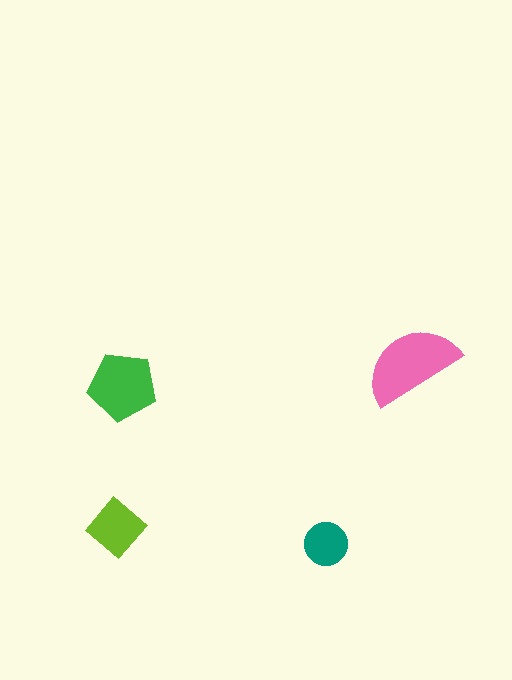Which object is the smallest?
The teal circle.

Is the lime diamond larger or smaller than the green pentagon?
Smaller.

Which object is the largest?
The pink semicircle.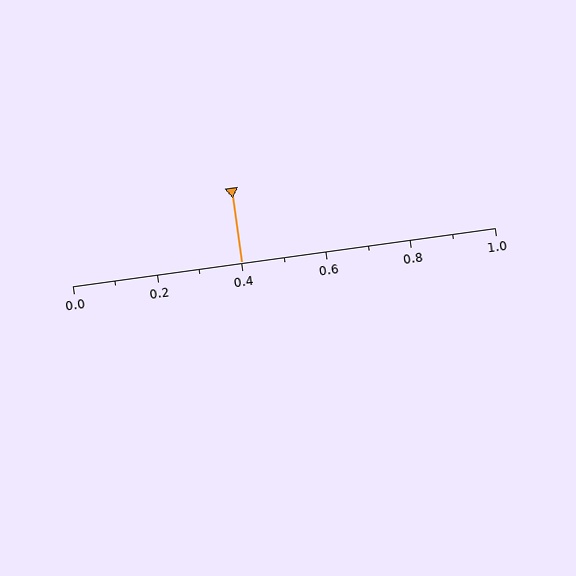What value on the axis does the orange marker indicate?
The marker indicates approximately 0.4.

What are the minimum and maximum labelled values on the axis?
The axis runs from 0.0 to 1.0.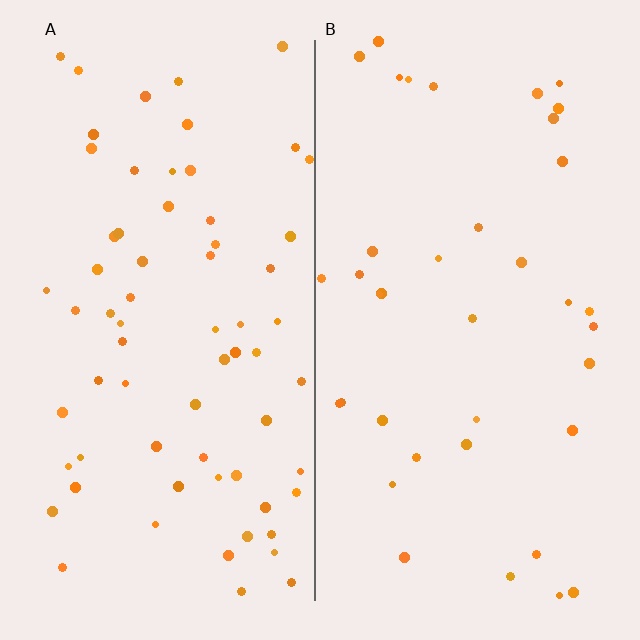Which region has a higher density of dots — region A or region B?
A (the left).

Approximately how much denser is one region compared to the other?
Approximately 1.8× — region A over region B.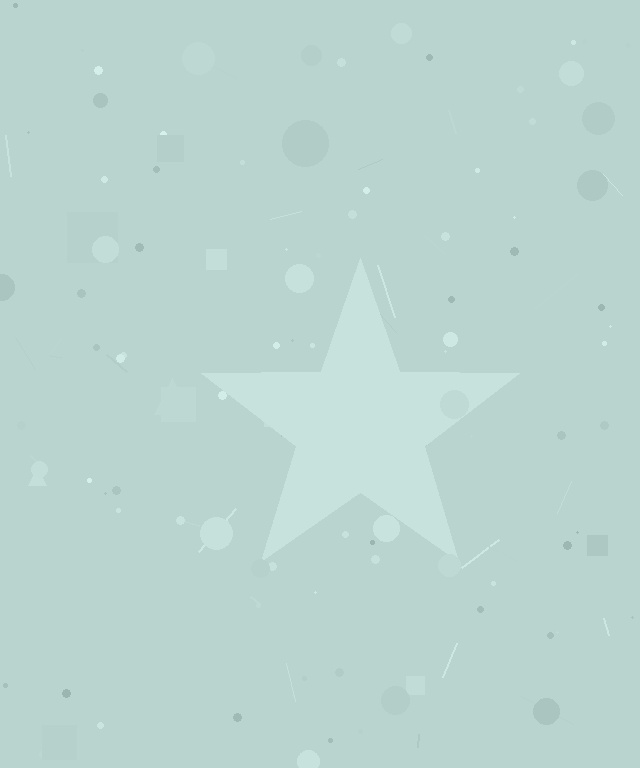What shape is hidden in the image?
A star is hidden in the image.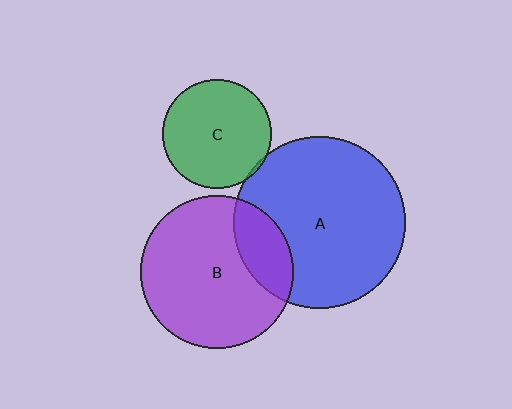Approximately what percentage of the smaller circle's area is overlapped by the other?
Approximately 20%.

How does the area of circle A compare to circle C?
Approximately 2.5 times.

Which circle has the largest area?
Circle A (blue).